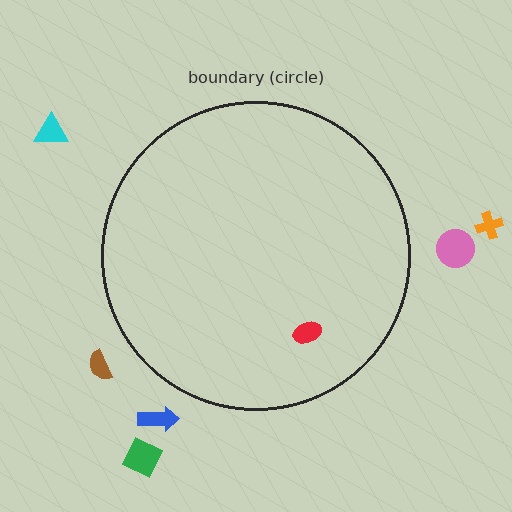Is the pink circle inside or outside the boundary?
Outside.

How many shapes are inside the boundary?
1 inside, 6 outside.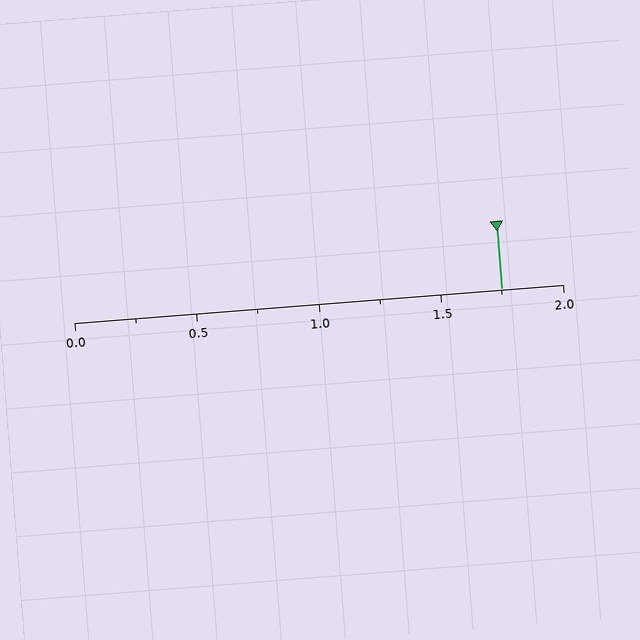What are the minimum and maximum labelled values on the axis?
The axis runs from 0.0 to 2.0.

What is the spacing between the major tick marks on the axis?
The major ticks are spaced 0.5 apart.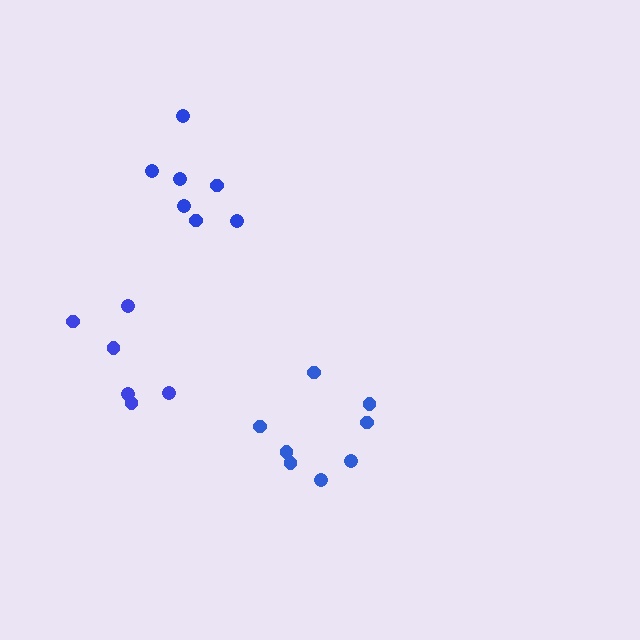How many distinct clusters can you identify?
There are 3 distinct clusters.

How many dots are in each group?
Group 1: 7 dots, Group 2: 8 dots, Group 3: 6 dots (21 total).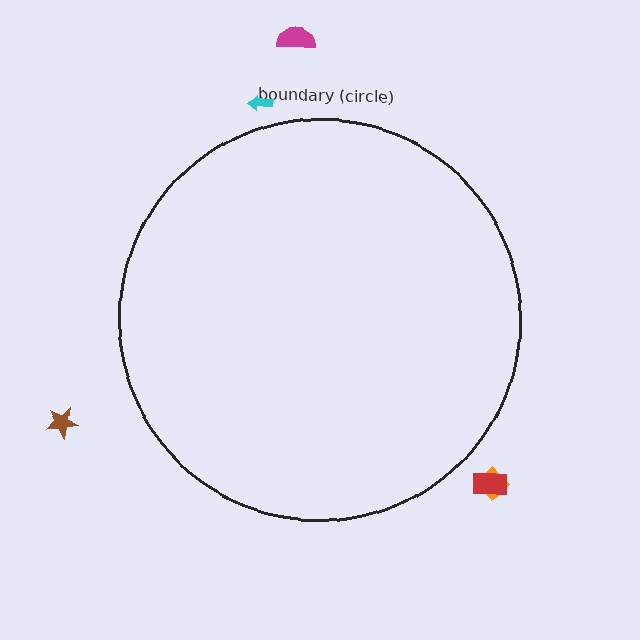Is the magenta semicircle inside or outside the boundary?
Outside.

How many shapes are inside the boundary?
0 inside, 5 outside.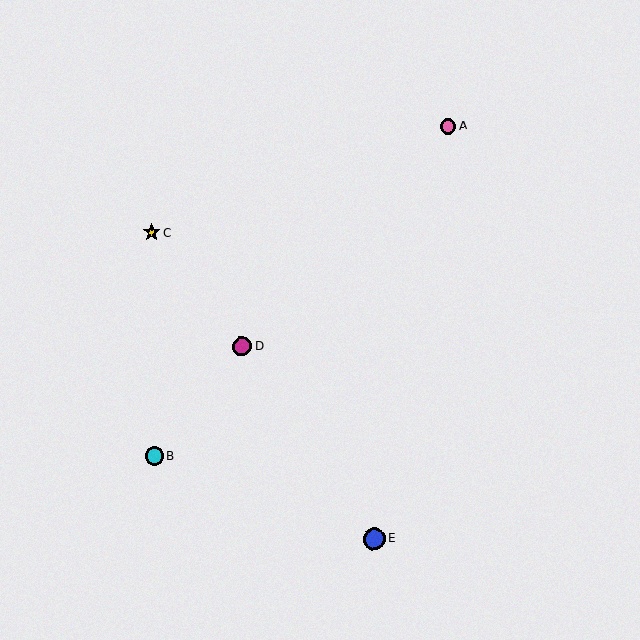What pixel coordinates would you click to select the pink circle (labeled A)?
Click at (448, 126) to select the pink circle A.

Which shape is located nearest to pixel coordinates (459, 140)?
The pink circle (labeled A) at (448, 126) is nearest to that location.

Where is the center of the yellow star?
The center of the yellow star is at (152, 233).